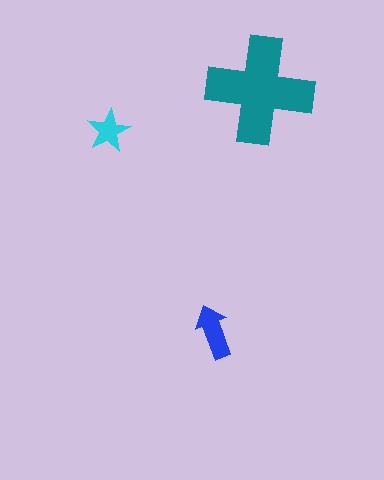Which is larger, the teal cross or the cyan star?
The teal cross.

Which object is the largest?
The teal cross.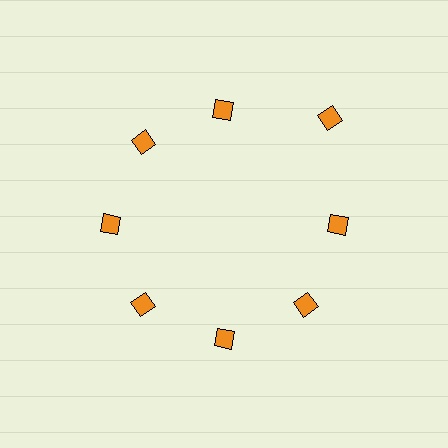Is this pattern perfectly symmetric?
No. The 8 orange diamonds are arranged in a ring, but one element near the 2 o'clock position is pushed outward from the center, breaking the 8-fold rotational symmetry.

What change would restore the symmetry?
The symmetry would be restored by moving it inward, back onto the ring so that all 8 diamonds sit at equal angles and equal distance from the center.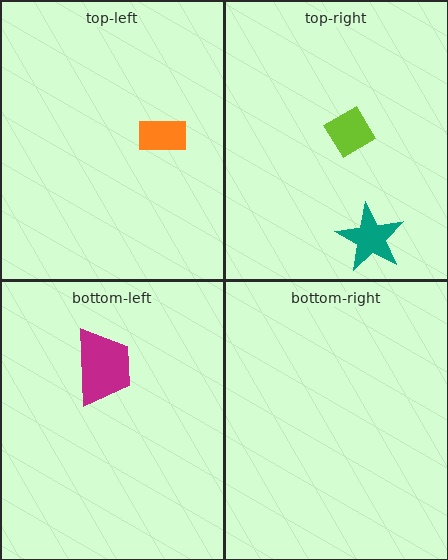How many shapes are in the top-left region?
1.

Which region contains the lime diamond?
The top-right region.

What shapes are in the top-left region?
The orange rectangle.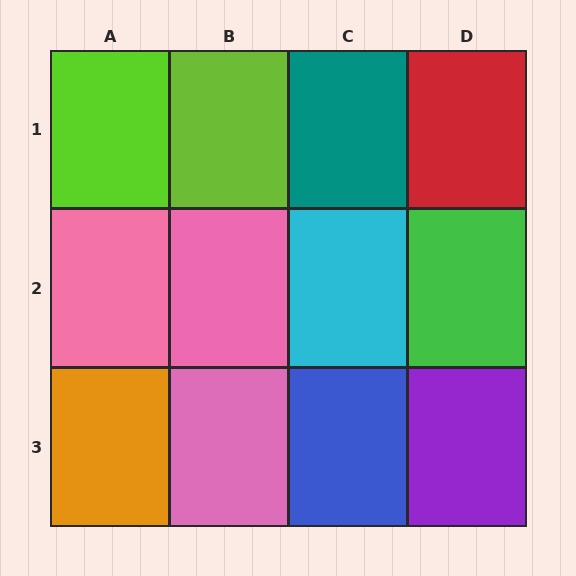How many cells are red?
1 cell is red.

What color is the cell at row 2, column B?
Pink.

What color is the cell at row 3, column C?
Blue.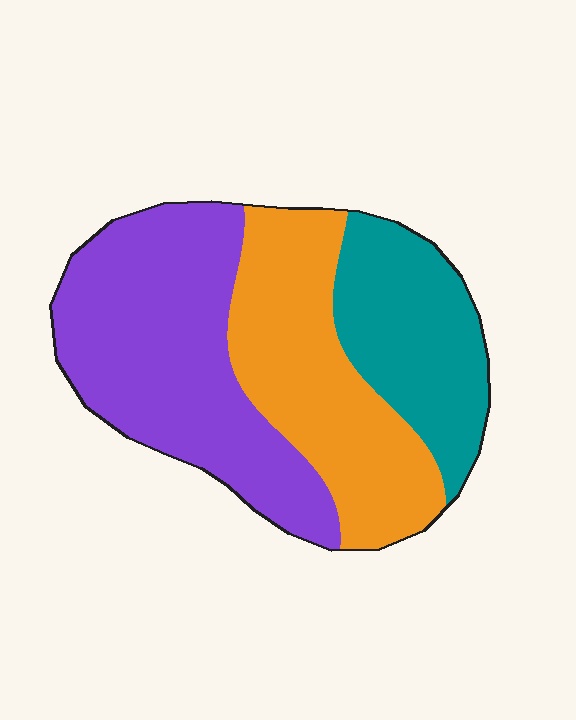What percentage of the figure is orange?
Orange takes up about one third (1/3) of the figure.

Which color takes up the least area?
Teal, at roughly 25%.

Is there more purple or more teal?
Purple.